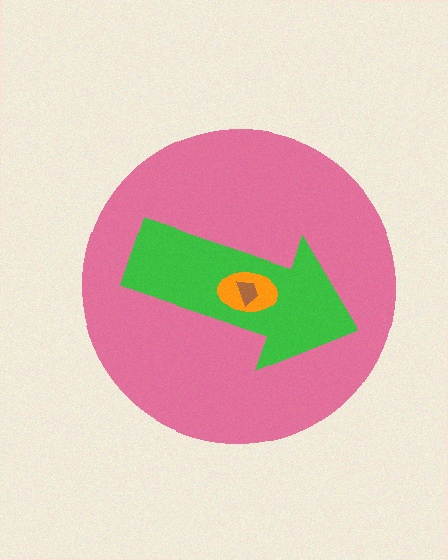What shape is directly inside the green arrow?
The orange ellipse.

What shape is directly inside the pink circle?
The green arrow.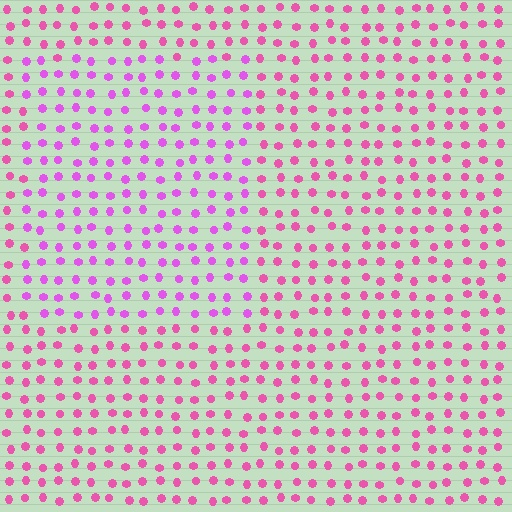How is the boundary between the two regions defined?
The boundary is defined purely by a slight shift in hue (about 27 degrees). Spacing, size, and orientation are identical on both sides.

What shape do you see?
I see a rectangle.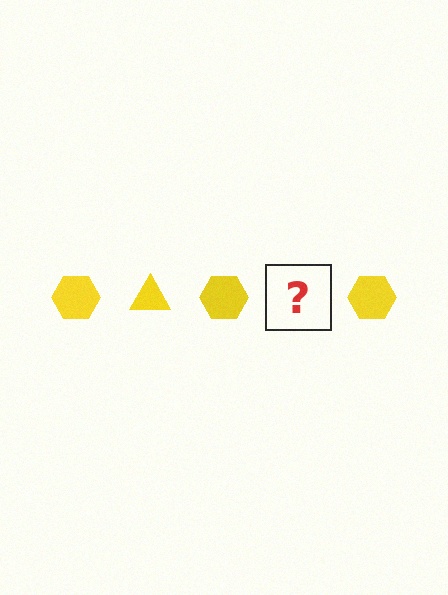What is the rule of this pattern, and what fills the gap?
The rule is that the pattern cycles through hexagon, triangle shapes in yellow. The gap should be filled with a yellow triangle.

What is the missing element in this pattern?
The missing element is a yellow triangle.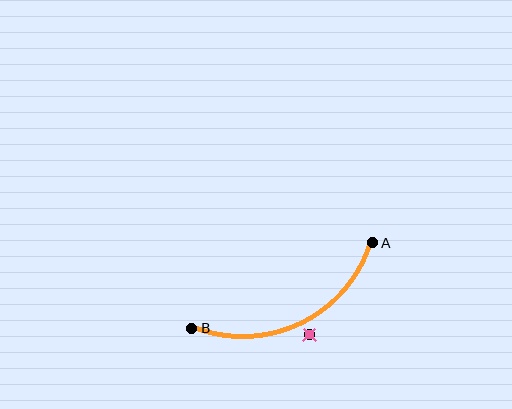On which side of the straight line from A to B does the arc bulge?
The arc bulges below the straight line connecting A and B.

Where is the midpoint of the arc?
The arc midpoint is the point on the curve farthest from the straight line joining A and B. It sits below that line.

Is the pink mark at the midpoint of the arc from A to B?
No — the pink mark does not lie on the arc at all. It sits slightly outside the curve.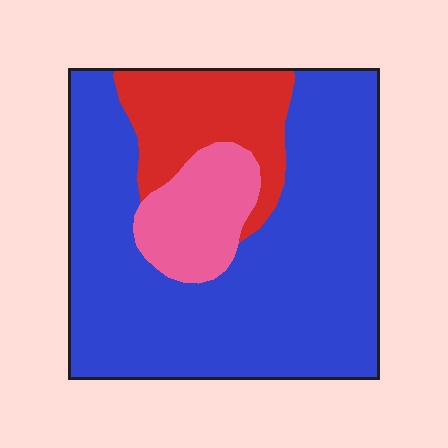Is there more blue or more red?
Blue.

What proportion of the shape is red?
Red covers 17% of the shape.